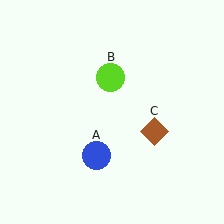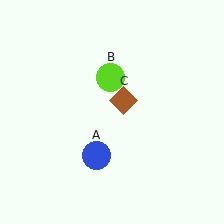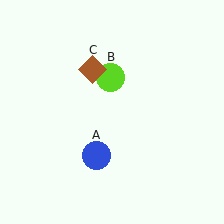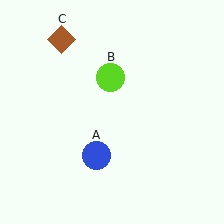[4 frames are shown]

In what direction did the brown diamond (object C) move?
The brown diamond (object C) moved up and to the left.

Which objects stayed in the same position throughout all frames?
Blue circle (object A) and lime circle (object B) remained stationary.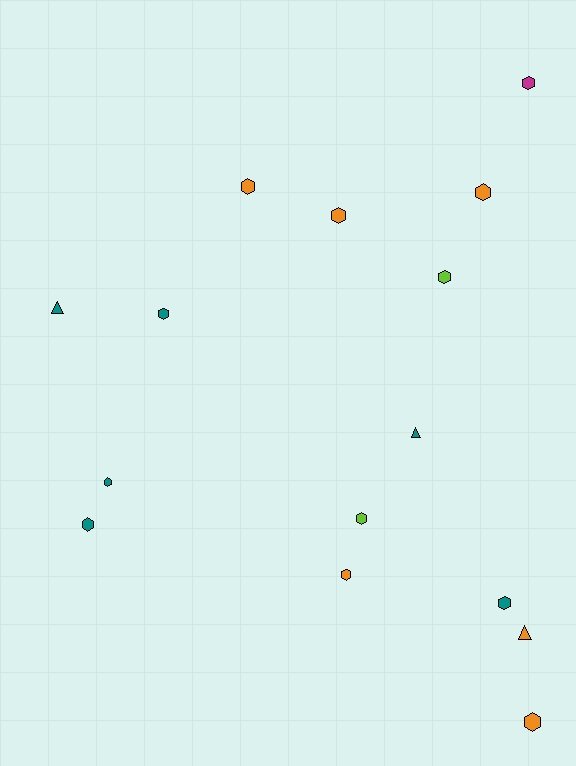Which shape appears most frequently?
Hexagon, with 12 objects.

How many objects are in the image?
There are 15 objects.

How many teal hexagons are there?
There are 4 teal hexagons.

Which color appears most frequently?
Teal, with 6 objects.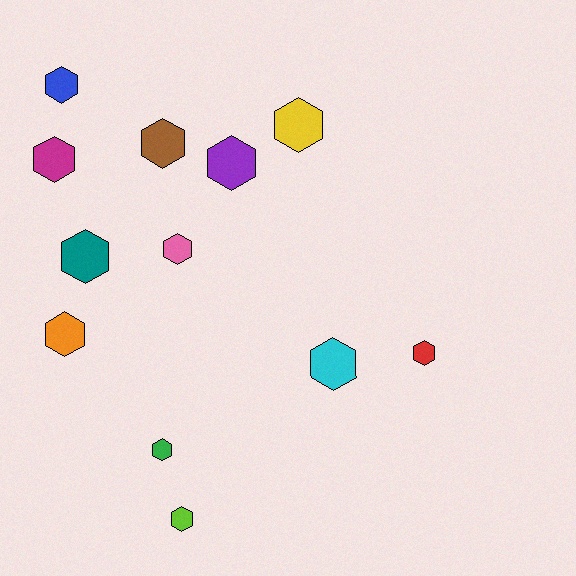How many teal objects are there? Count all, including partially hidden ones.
There is 1 teal object.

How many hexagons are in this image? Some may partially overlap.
There are 12 hexagons.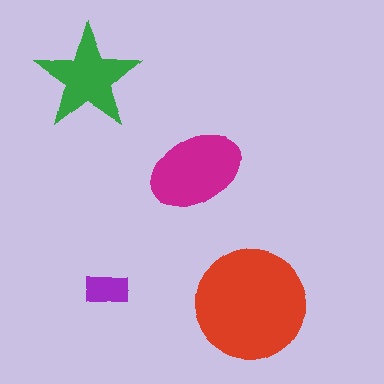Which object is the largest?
The red circle.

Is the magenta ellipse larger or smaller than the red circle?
Smaller.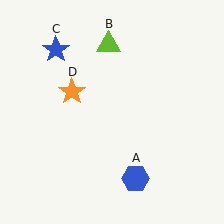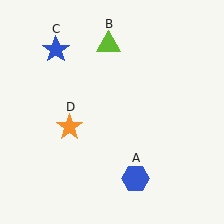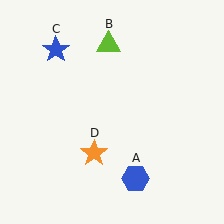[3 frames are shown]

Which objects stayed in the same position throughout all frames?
Blue hexagon (object A) and lime triangle (object B) and blue star (object C) remained stationary.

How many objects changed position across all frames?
1 object changed position: orange star (object D).